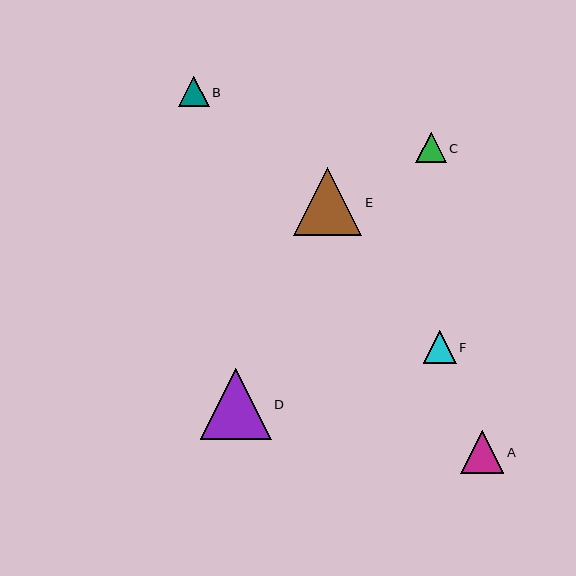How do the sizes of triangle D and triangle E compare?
Triangle D and triangle E are approximately the same size.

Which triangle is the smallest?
Triangle C is the smallest with a size of approximately 31 pixels.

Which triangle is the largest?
Triangle D is the largest with a size of approximately 71 pixels.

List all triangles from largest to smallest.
From largest to smallest: D, E, A, F, B, C.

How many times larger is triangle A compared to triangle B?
Triangle A is approximately 1.4 times the size of triangle B.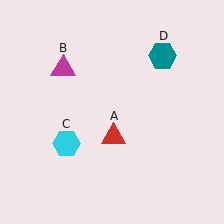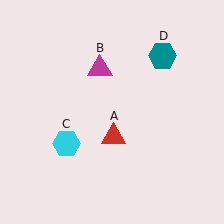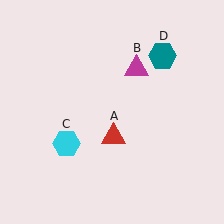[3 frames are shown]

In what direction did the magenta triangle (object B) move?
The magenta triangle (object B) moved right.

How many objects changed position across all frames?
1 object changed position: magenta triangle (object B).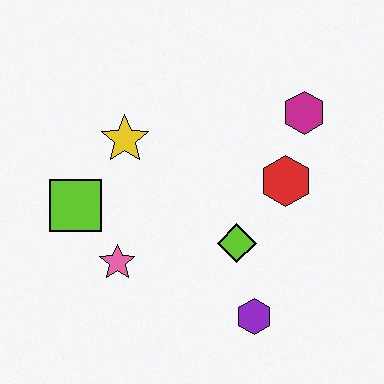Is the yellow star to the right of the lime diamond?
No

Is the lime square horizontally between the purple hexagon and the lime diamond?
No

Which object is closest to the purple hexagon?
The lime diamond is closest to the purple hexagon.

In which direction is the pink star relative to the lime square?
The pink star is below the lime square.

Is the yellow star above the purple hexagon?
Yes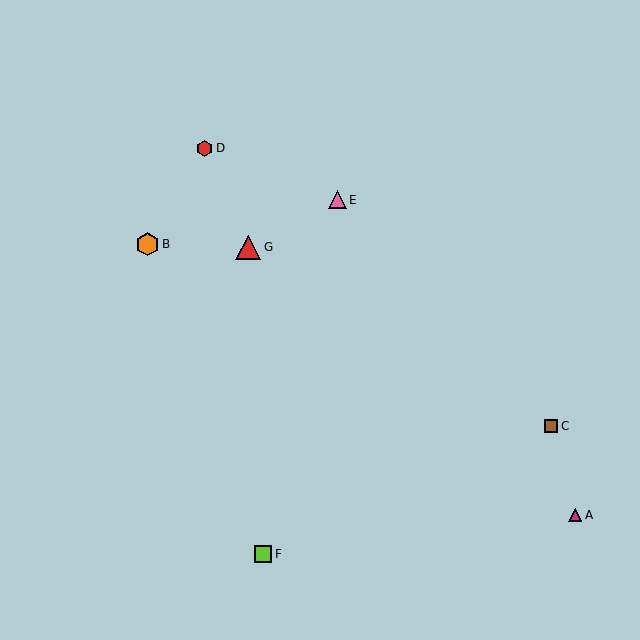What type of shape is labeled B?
Shape B is an orange hexagon.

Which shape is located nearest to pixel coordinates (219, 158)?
The red hexagon (labeled D) at (205, 148) is nearest to that location.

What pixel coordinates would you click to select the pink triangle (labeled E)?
Click at (338, 200) to select the pink triangle E.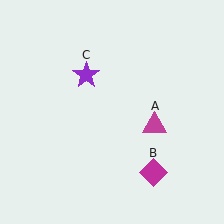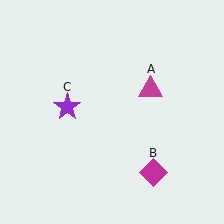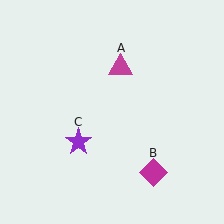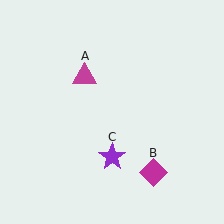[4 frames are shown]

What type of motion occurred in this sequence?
The magenta triangle (object A), purple star (object C) rotated counterclockwise around the center of the scene.